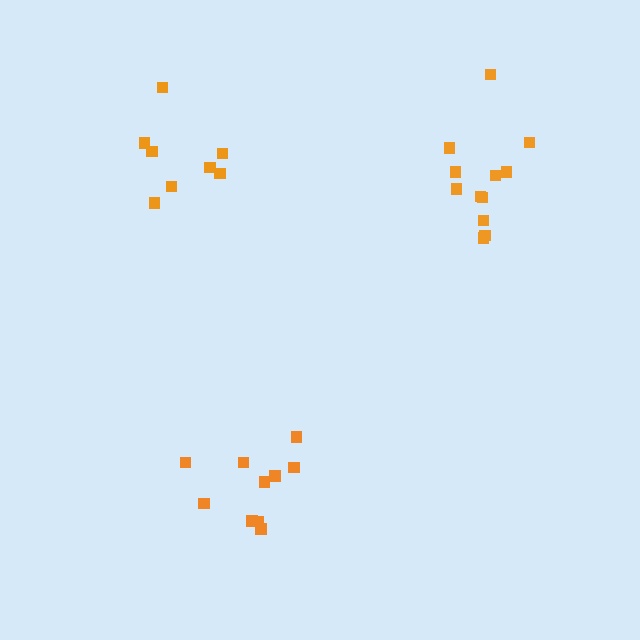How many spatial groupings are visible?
There are 3 spatial groupings.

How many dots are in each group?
Group 1: 10 dots, Group 2: 8 dots, Group 3: 12 dots (30 total).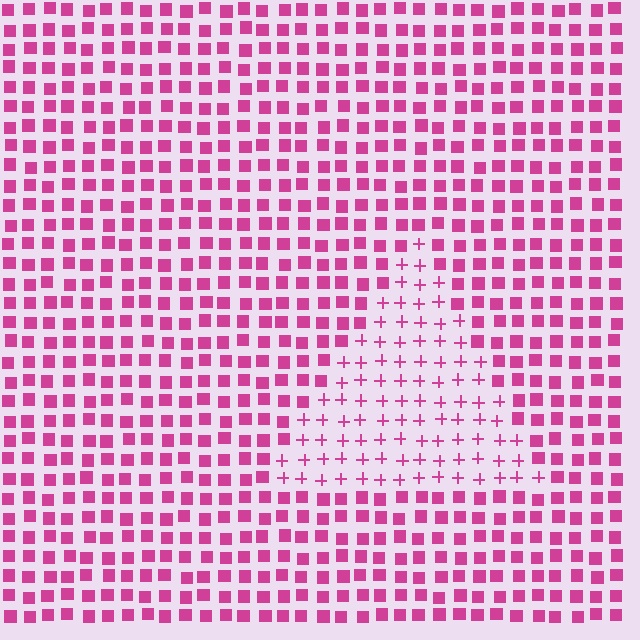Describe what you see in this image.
The image is filled with small magenta elements arranged in a uniform grid. A triangle-shaped region contains plus signs, while the surrounding area contains squares. The boundary is defined purely by the change in element shape.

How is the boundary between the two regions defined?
The boundary is defined by a change in element shape: plus signs inside vs. squares outside. All elements share the same color and spacing.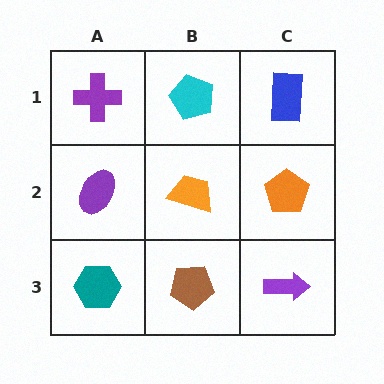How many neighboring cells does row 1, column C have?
2.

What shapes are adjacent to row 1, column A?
A purple ellipse (row 2, column A), a cyan pentagon (row 1, column B).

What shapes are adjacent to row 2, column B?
A cyan pentagon (row 1, column B), a brown pentagon (row 3, column B), a purple ellipse (row 2, column A), an orange pentagon (row 2, column C).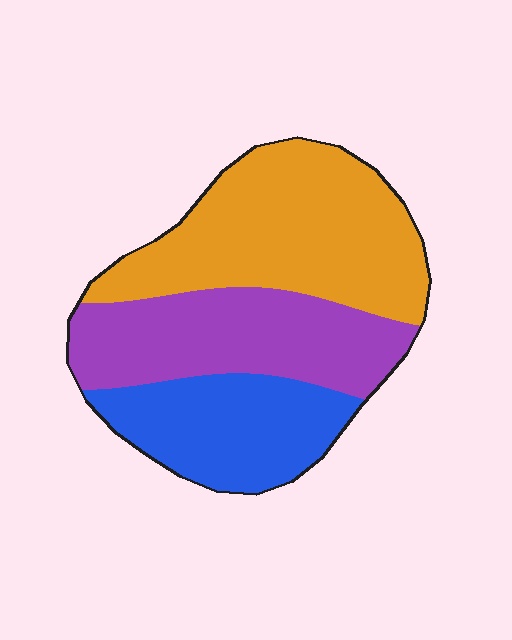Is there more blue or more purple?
Purple.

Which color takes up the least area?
Blue, at roughly 25%.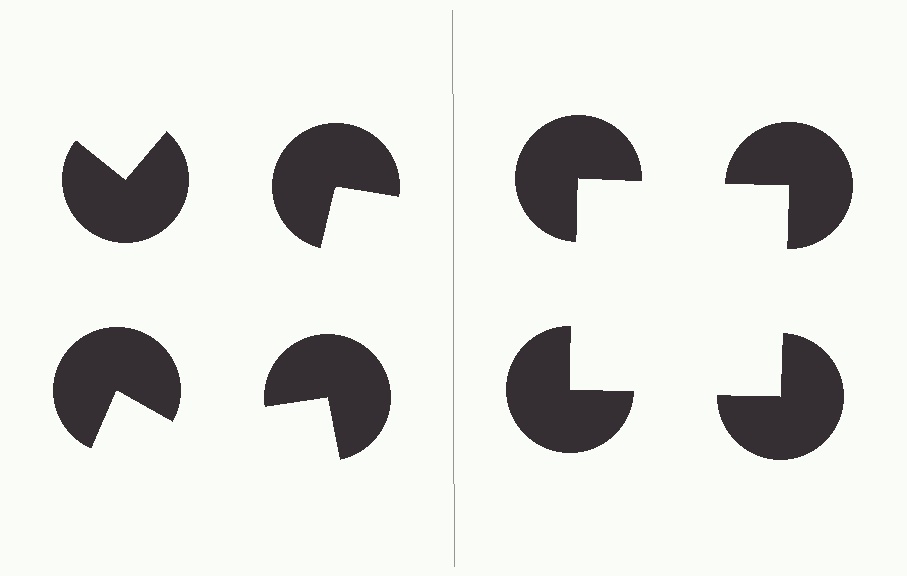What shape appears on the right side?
An illusory square.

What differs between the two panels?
The pac-man discs are positioned identically on both sides; only the wedge orientations differ. On the right they align to a square; on the left they are misaligned.